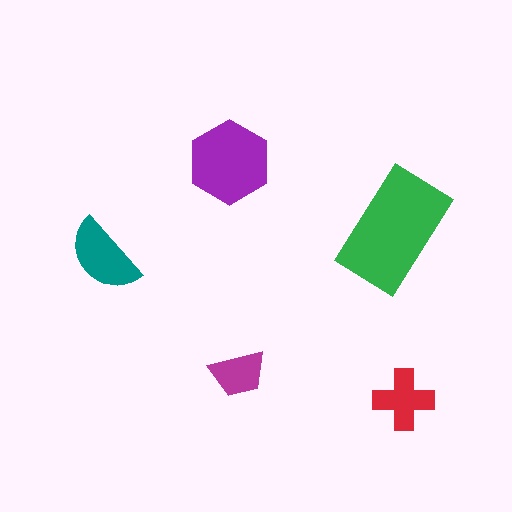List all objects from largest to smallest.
The green rectangle, the purple hexagon, the teal semicircle, the red cross, the magenta trapezoid.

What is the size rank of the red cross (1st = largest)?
4th.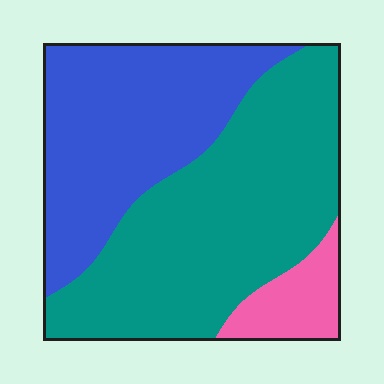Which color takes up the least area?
Pink, at roughly 10%.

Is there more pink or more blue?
Blue.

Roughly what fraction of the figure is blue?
Blue covers 38% of the figure.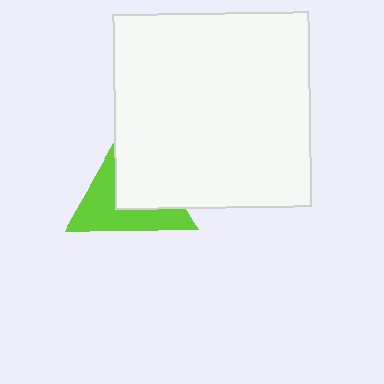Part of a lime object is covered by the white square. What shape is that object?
It is a triangle.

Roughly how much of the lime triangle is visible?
About half of it is visible (roughly 50%).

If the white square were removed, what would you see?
You would see the complete lime triangle.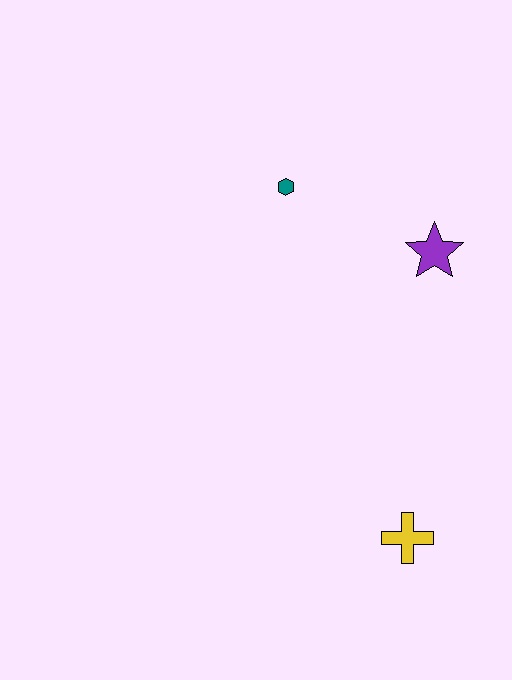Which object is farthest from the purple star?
The yellow cross is farthest from the purple star.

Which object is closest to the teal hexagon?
The purple star is closest to the teal hexagon.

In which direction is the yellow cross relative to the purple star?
The yellow cross is below the purple star.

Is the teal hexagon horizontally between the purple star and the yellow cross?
No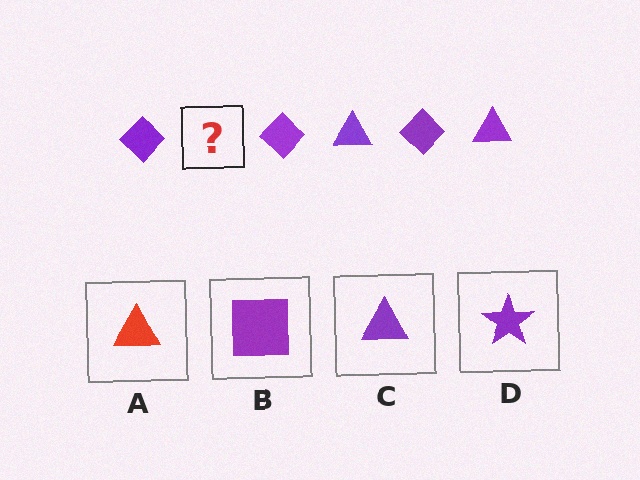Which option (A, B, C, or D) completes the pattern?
C.